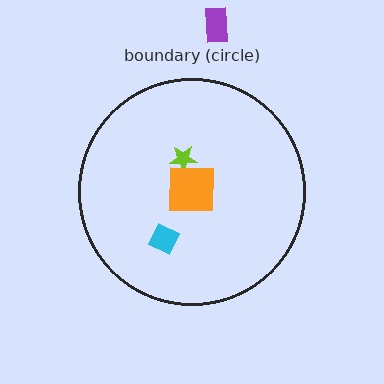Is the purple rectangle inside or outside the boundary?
Outside.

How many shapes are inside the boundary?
3 inside, 1 outside.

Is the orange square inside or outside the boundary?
Inside.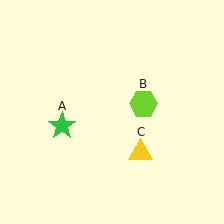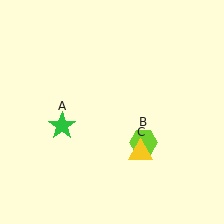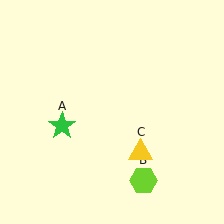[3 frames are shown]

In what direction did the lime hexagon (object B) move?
The lime hexagon (object B) moved down.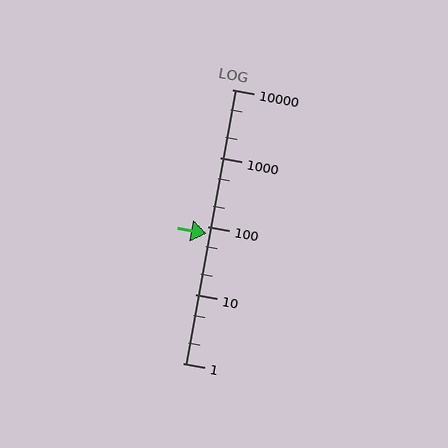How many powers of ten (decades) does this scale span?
The scale spans 4 decades, from 1 to 10000.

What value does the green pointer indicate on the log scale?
The pointer indicates approximately 77.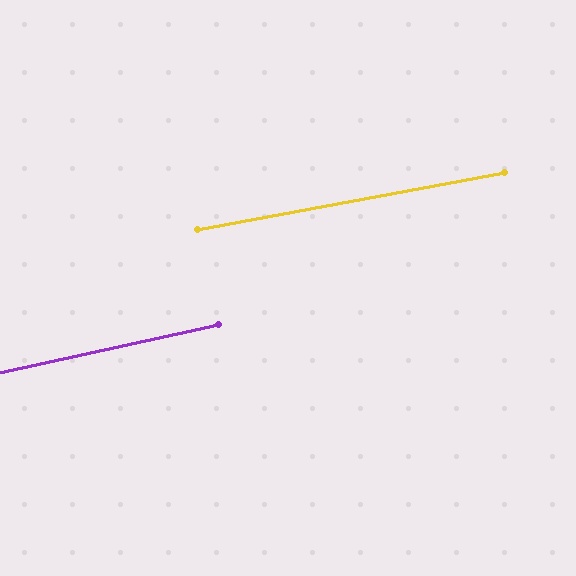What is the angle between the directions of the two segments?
Approximately 2 degrees.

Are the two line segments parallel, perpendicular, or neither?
Parallel — their directions differ by only 1.9°.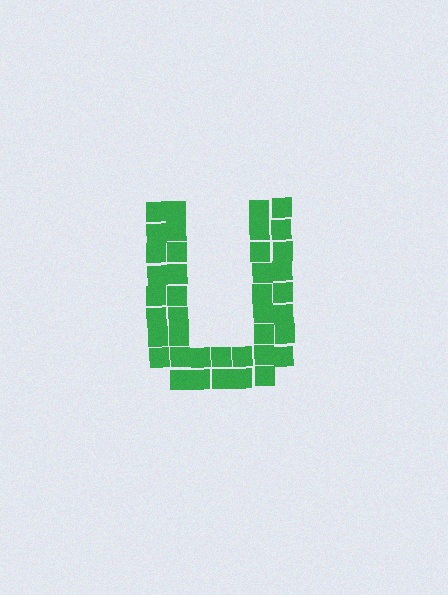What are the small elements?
The small elements are squares.